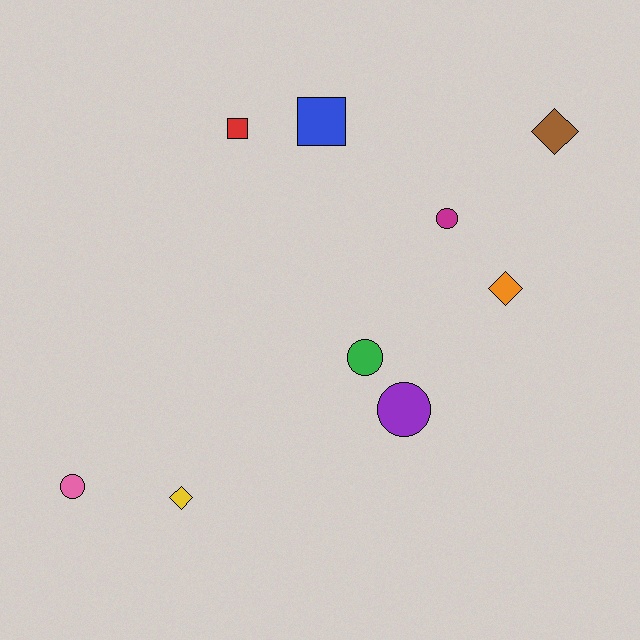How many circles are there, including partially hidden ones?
There are 4 circles.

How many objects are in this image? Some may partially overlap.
There are 9 objects.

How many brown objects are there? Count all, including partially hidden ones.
There is 1 brown object.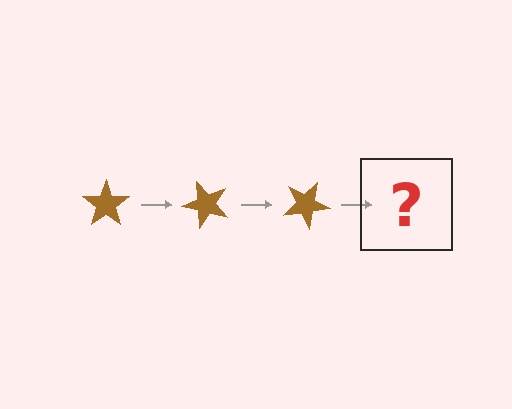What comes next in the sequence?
The next element should be a brown star rotated 150 degrees.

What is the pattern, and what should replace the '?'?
The pattern is that the star rotates 50 degrees each step. The '?' should be a brown star rotated 150 degrees.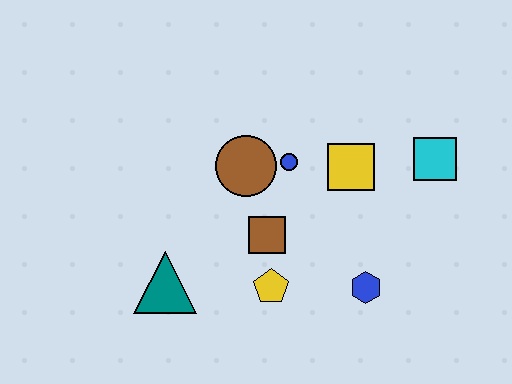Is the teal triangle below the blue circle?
Yes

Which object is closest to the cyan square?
The yellow square is closest to the cyan square.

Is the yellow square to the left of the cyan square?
Yes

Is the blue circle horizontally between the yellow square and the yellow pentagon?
Yes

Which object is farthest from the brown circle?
The cyan square is farthest from the brown circle.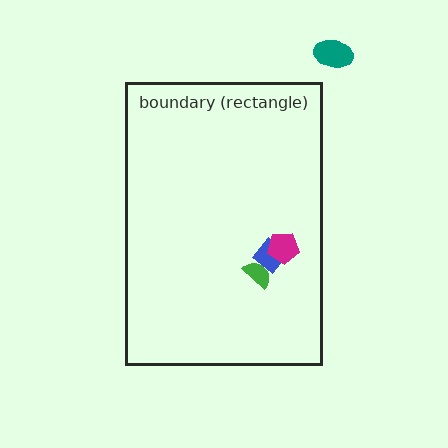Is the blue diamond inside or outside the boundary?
Inside.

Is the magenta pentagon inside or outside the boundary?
Inside.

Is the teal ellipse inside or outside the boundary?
Outside.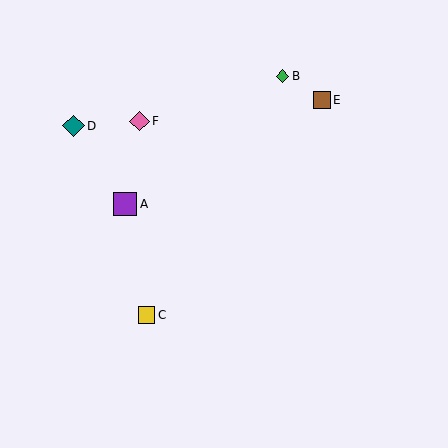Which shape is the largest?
The purple square (labeled A) is the largest.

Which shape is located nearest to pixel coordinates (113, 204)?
The purple square (labeled A) at (125, 204) is nearest to that location.